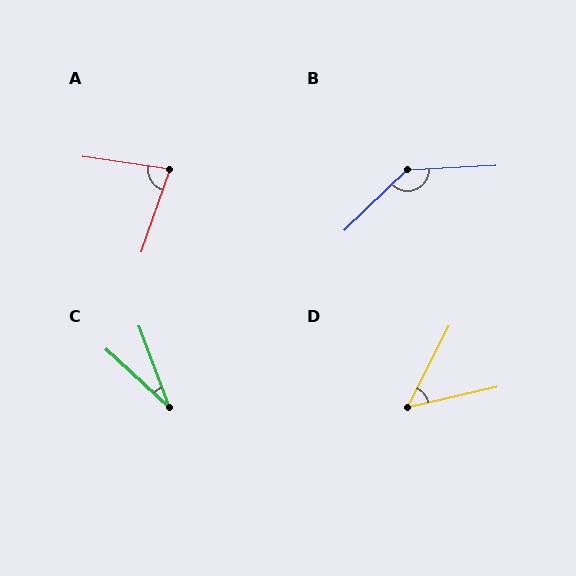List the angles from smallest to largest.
C (27°), D (50°), A (79°), B (139°).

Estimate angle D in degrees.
Approximately 50 degrees.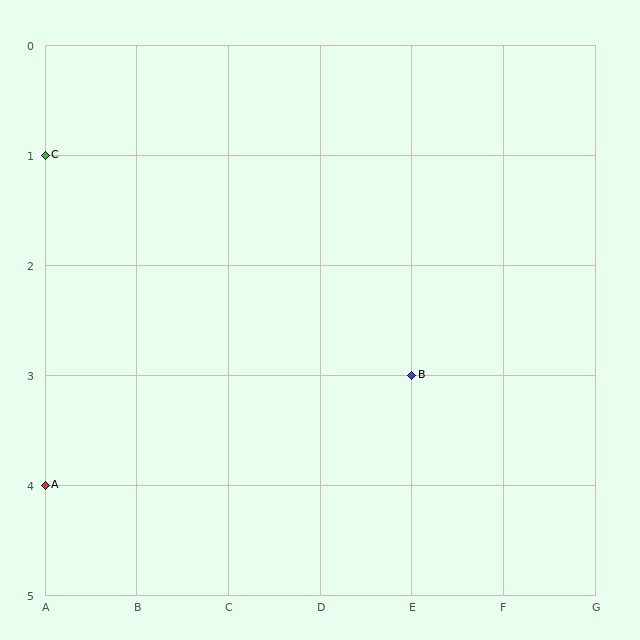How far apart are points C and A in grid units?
Points C and A are 3 rows apart.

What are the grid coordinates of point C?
Point C is at grid coordinates (A, 1).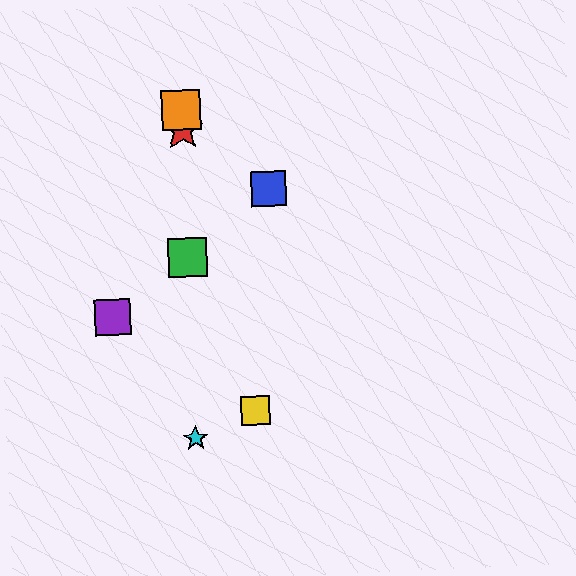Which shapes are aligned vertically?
The red star, the green square, the orange square, the cyan star are aligned vertically.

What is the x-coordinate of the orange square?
The orange square is at x≈181.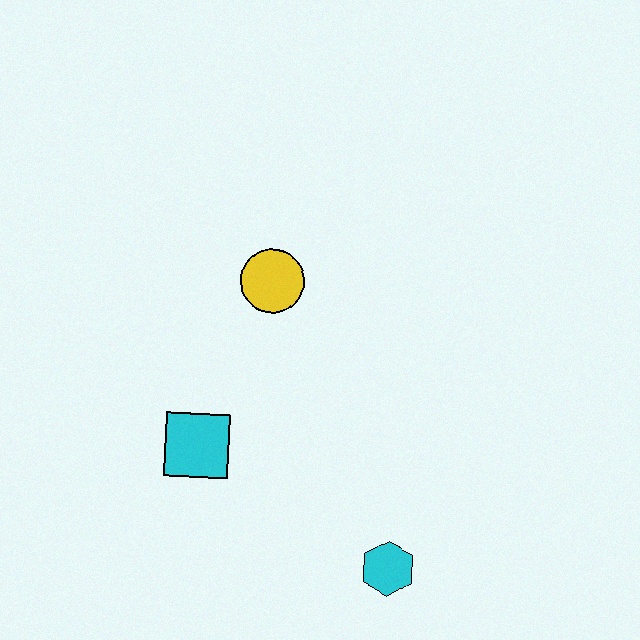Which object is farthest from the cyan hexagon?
The yellow circle is farthest from the cyan hexagon.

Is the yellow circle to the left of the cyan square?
No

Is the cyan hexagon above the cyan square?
No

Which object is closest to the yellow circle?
The cyan square is closest to the yellow circle.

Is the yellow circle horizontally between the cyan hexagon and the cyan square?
Yes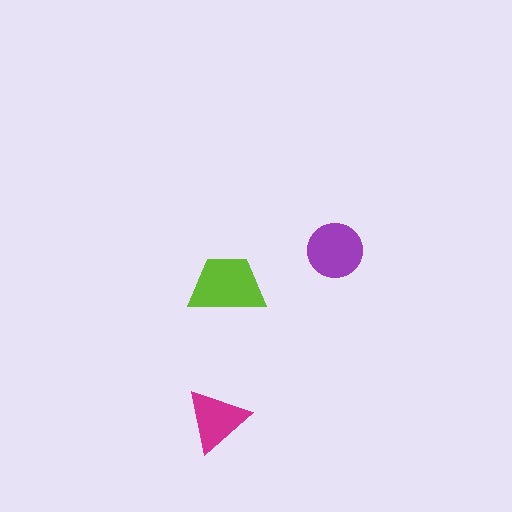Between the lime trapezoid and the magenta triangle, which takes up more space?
The lime trapezoid.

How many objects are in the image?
There are 3 objects in the image.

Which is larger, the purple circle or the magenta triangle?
The purple circle.